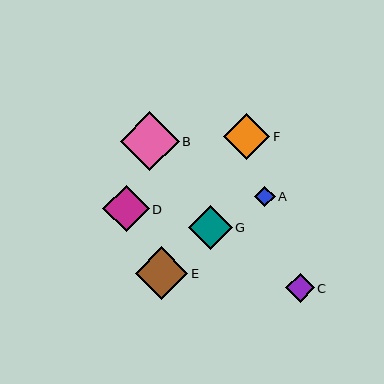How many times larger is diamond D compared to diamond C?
Diamond D is approximately 1.6 times the size of diamond C.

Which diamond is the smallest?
Diamond A is the smallest with a size of approximately 20 pixels.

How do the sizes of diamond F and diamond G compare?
Diamond F and diamond G are approximately the same size.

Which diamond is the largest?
Diamond B is the largest with a size of approximately 59 pixels.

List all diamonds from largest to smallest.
From largest to smallest: B, E, D, F, G, C, A.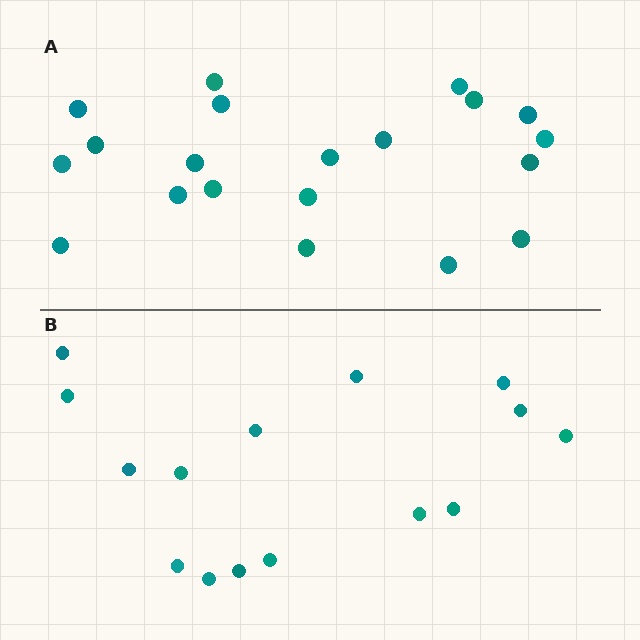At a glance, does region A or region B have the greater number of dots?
Region A (the top region) has more dots.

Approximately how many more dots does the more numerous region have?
Region A has about 5 more dots than region B.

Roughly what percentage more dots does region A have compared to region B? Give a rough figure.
About 35% more.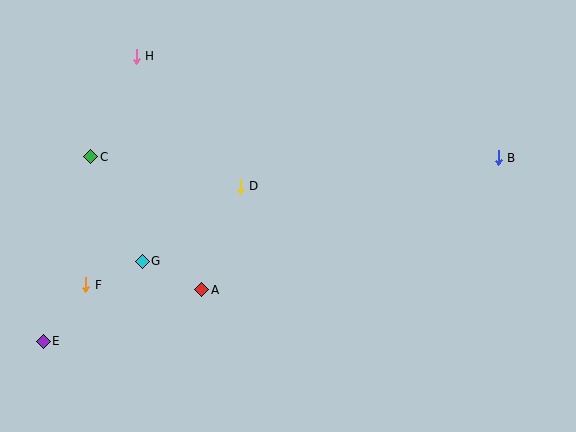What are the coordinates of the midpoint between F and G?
The midpoint between F and G is at (114, 273).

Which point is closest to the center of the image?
Point D at (240, 186) is closest to the center.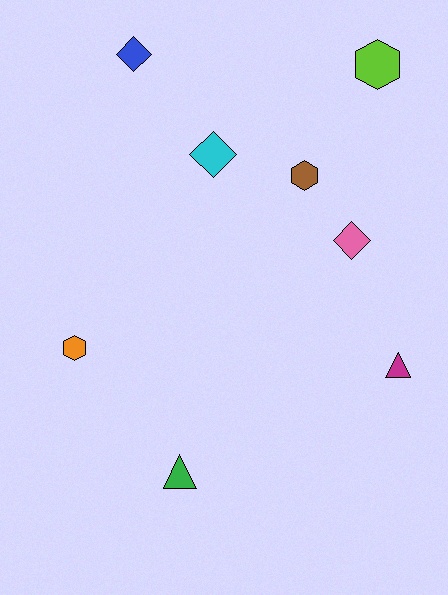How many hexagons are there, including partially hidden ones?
There are 3 hexagons.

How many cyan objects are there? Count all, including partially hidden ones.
There is 1 cyan object.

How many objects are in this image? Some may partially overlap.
There are 8 objects.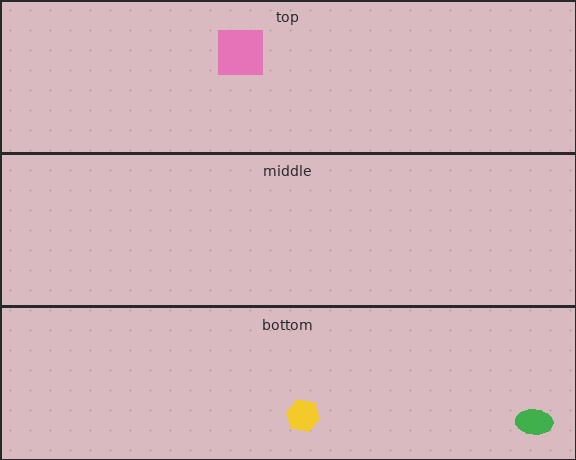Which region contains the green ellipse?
The bottom region.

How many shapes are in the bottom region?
2.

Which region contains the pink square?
The top region.